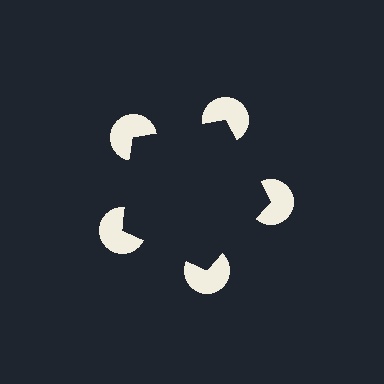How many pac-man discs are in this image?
There are 5 — one at each vertex of the illusory pentagon.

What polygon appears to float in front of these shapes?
An illusory pentagon — its edges are inferred from the aligned wedge cuts in the pac-man discs, not physically drawn.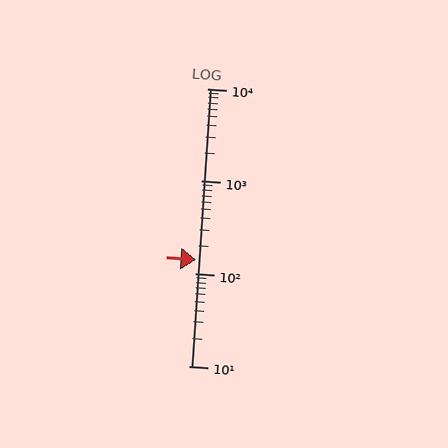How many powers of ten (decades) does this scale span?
The scale spans 3 decades, from 10 to 10000.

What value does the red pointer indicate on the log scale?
The pointer indicates approximately 140.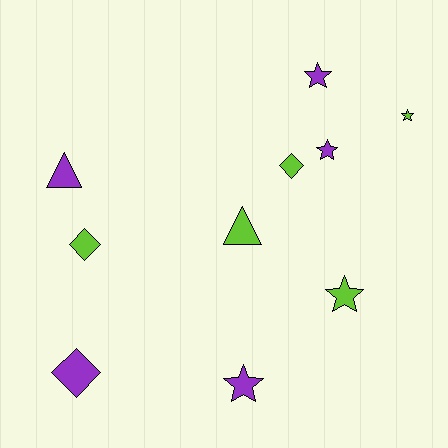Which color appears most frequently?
Lime, with 5 objects.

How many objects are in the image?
There are 10 objects.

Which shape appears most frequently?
Star, with 5 objects.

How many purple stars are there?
There are 3 purple stars.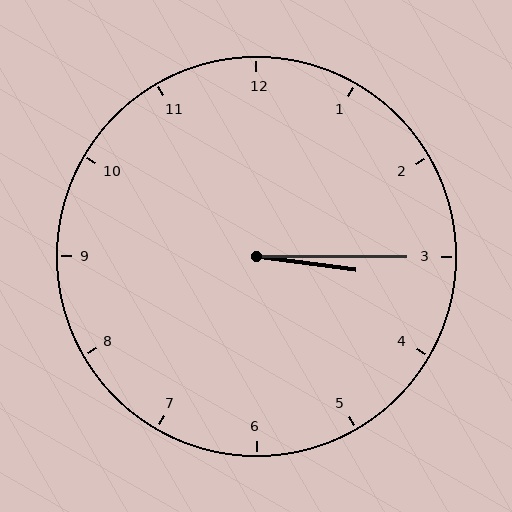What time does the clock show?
3:15.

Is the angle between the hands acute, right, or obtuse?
It is acute.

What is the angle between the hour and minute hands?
Approximately 8 degrees.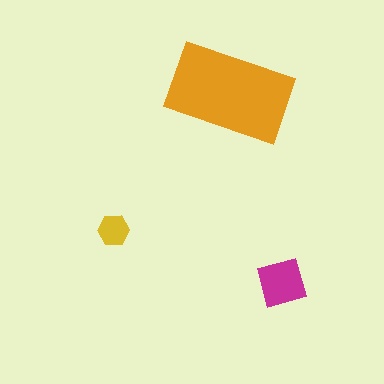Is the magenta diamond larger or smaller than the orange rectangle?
Smaller.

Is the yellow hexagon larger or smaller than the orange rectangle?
Smaller.